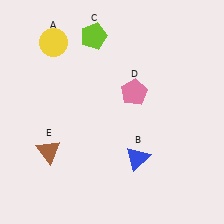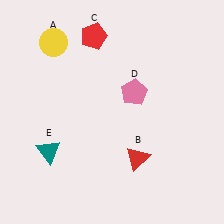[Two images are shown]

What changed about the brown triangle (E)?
In Image 1, E is brown. In Image 2, it changed to teal.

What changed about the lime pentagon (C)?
In Image 1, C is lime. In Image 2, it changed to red.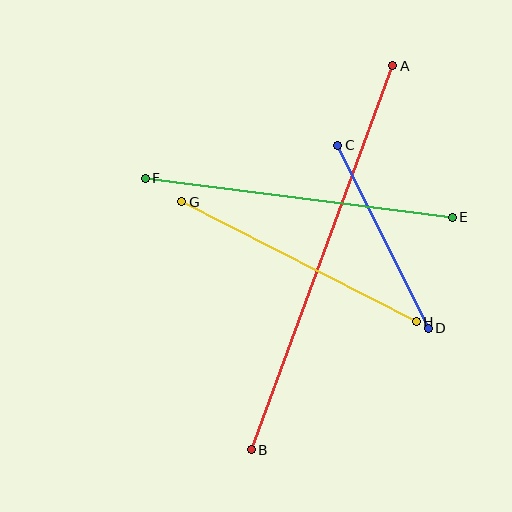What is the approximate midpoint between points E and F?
The midpoint is at approximately (299, 198) pixels.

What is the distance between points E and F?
The distance is approximately 309 pixels.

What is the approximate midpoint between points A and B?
The midpoint is at approximately (322, 258) pixels.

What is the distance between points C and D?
The distance is approximately 204 pixels.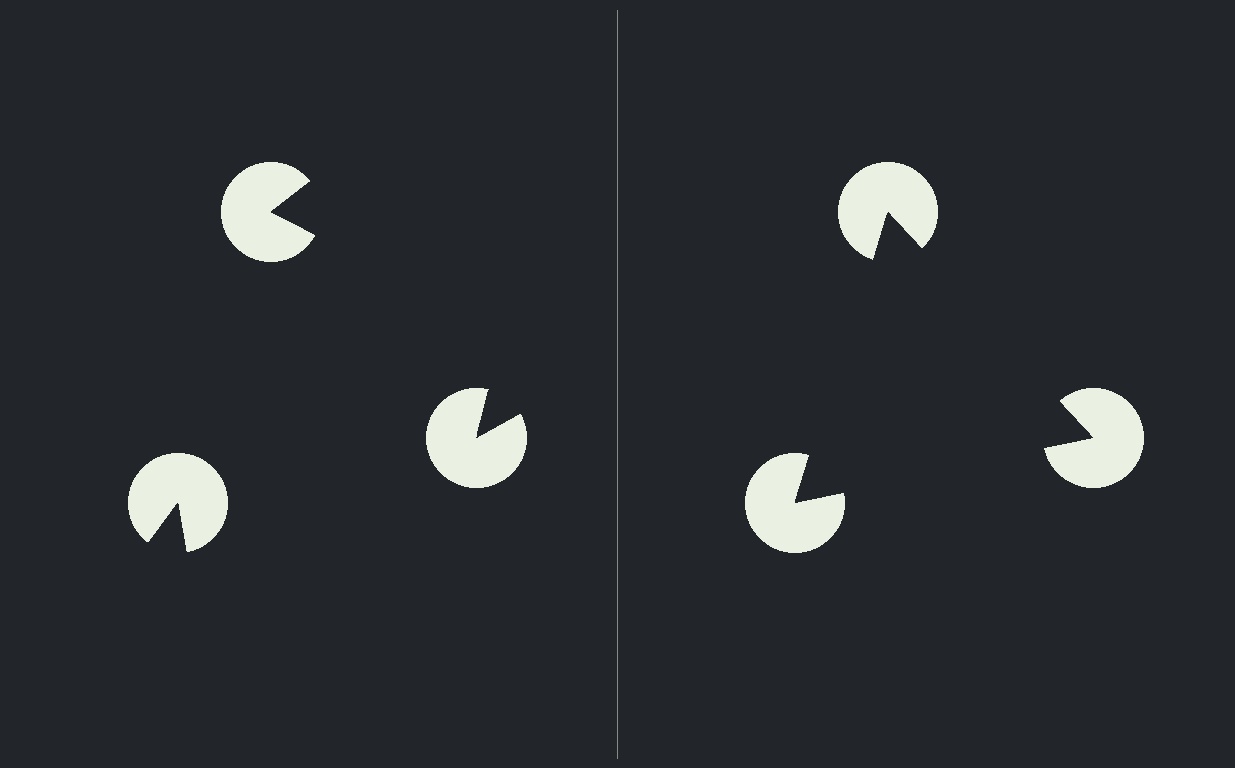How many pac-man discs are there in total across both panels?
6 — 3 on each side.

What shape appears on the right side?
An illusory triangle.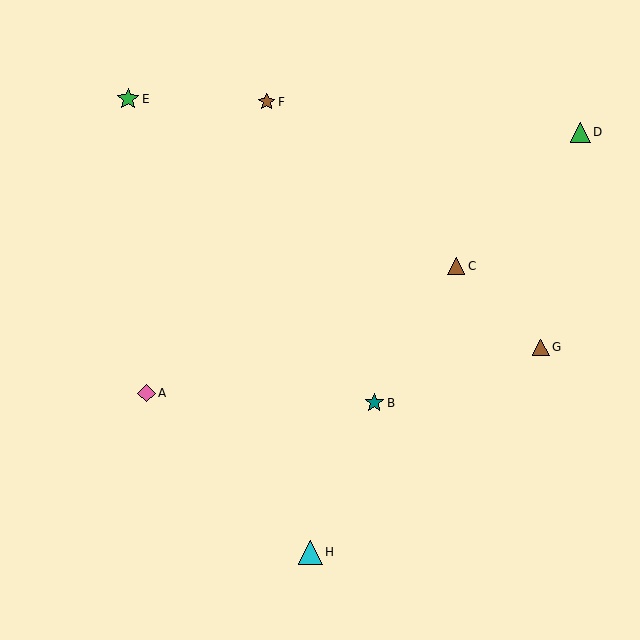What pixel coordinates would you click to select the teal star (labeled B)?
Click at (374, 403) to select the teal star B.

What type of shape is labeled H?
Shape H is a cyan triangle.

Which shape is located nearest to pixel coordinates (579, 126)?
The green triangle (labeled D) at (580, 132) is nearest to that location.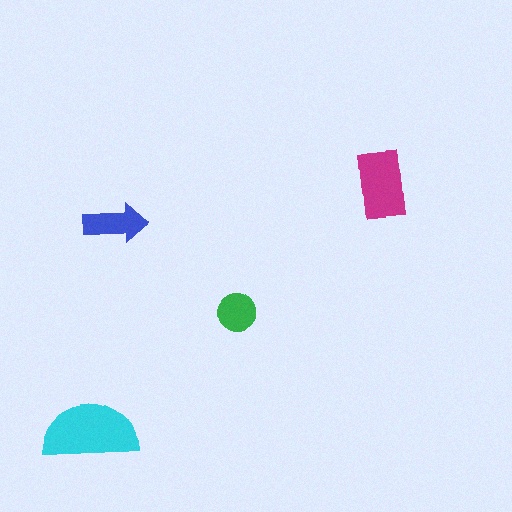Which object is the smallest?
The green circle.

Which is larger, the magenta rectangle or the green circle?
The magenta rectangle.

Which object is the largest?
The cyan semicircle.